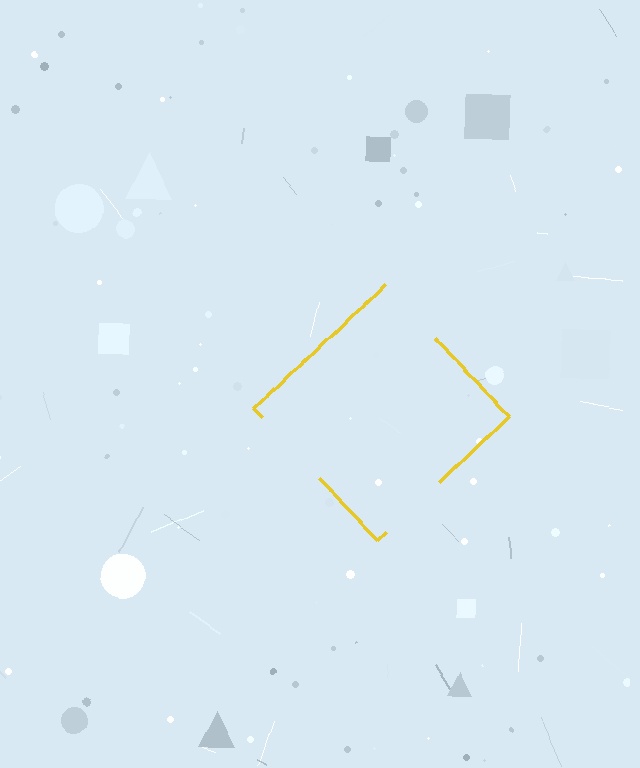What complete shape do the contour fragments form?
The contour fragments form a diamond.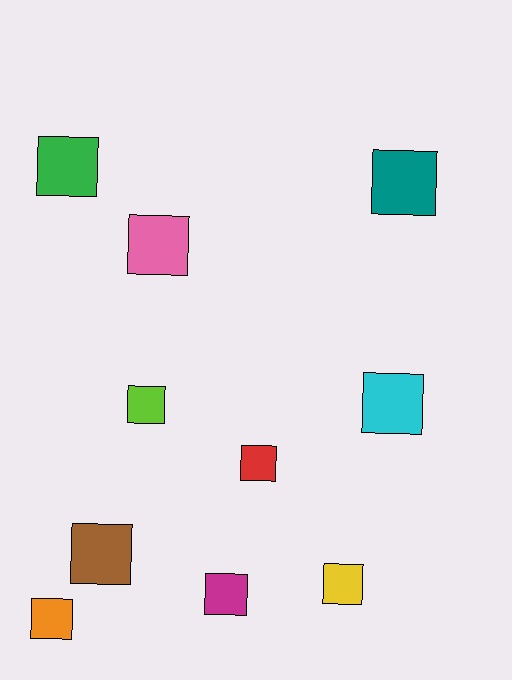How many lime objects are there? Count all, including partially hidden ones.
There is 1 lime object.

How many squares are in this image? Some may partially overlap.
There are 10 squares.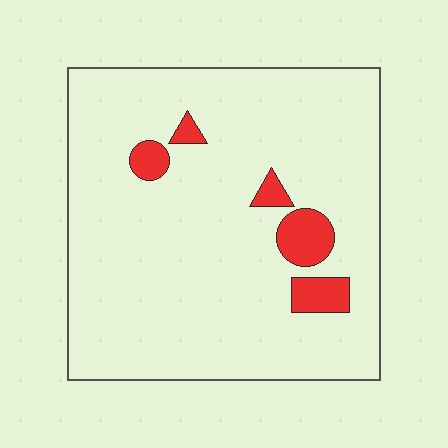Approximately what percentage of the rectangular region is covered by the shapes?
Approximately 10%.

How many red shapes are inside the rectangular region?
5.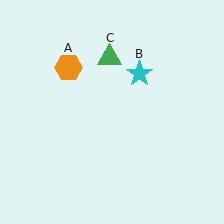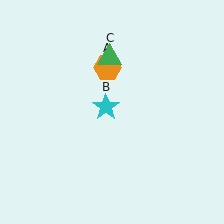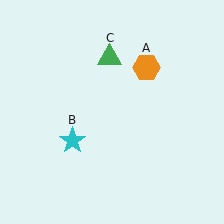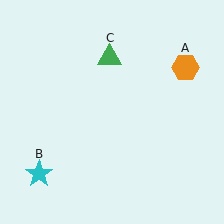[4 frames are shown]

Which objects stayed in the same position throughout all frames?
Green triangle (object C) remained stationary.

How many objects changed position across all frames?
2 objects changed position: orange hexagon (object A), cyan star (object B).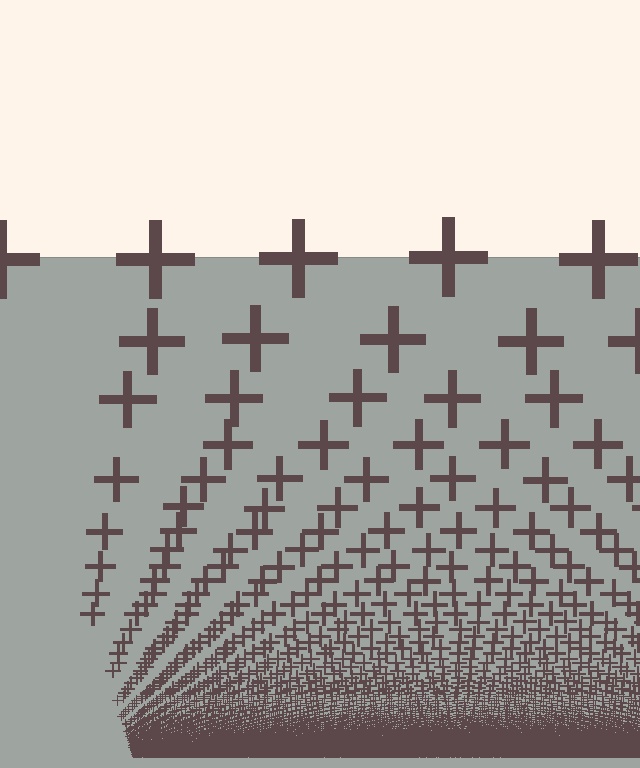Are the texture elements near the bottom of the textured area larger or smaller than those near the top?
Smaller. The gradient is inverted — elements near the bottom are smaller and denser.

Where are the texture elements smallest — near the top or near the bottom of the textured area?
Near the bottom.